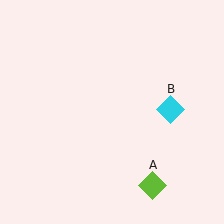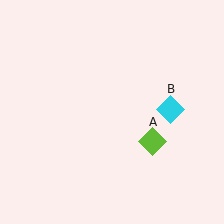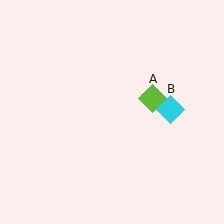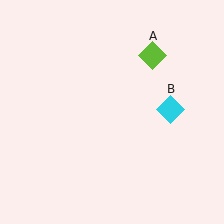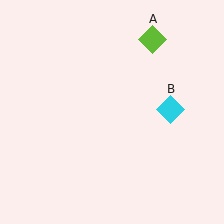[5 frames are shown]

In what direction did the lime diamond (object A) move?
The lime diamond (object A) moved up.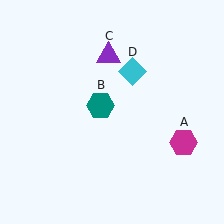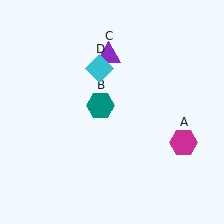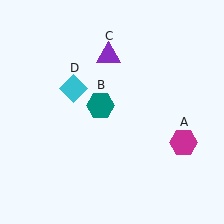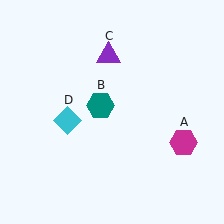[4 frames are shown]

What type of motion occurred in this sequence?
The cyan diamond (object D) rotated counterclockwise around the center of the scene.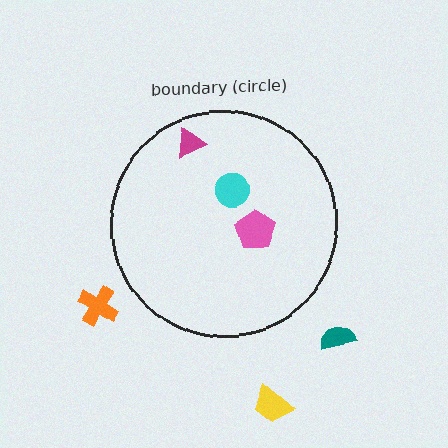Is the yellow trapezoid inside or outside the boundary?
Outside.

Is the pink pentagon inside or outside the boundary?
Inside.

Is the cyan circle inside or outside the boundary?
Inside.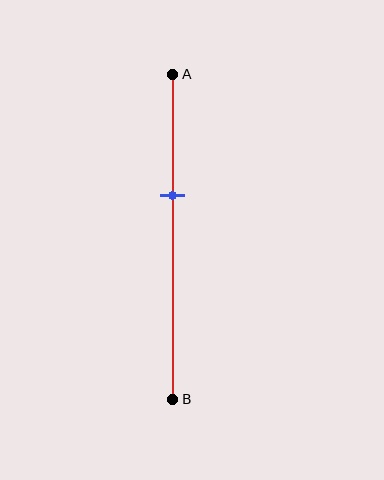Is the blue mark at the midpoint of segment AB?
No, the mark is at about 35% from A, not at the 50% midpoint.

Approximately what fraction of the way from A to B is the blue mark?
The blue mark is approximately 35% of the way from A to B.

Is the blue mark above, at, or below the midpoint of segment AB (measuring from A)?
The blue mark is above the midpoint of segment AB.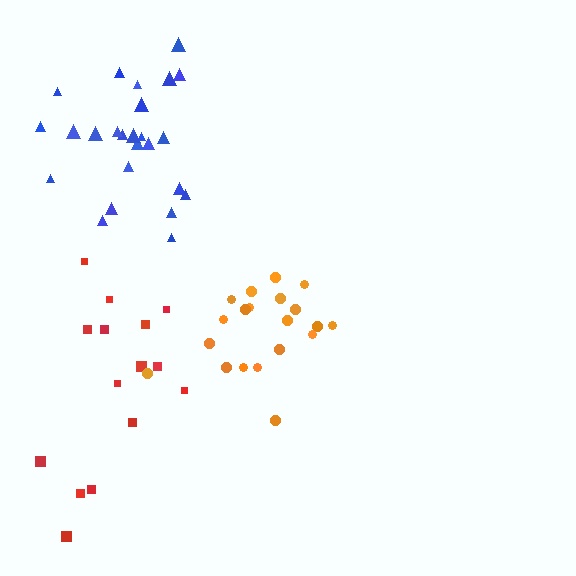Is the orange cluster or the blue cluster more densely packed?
Orange.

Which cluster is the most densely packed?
Orange.